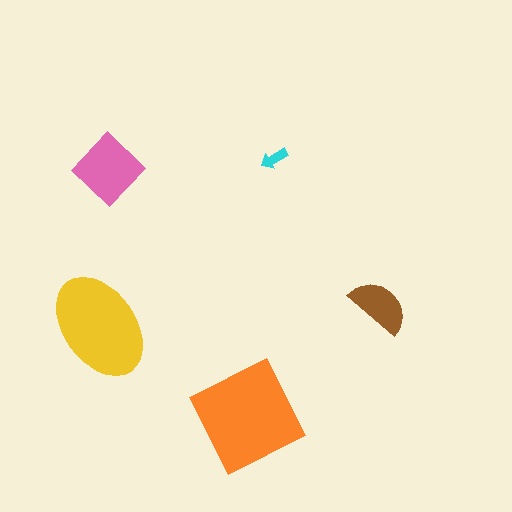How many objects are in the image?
There are 5 objects in the image.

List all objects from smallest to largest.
The cyan arrow, the brown semicircle, the pink diamond, the yellow ellipse, the orange diamond.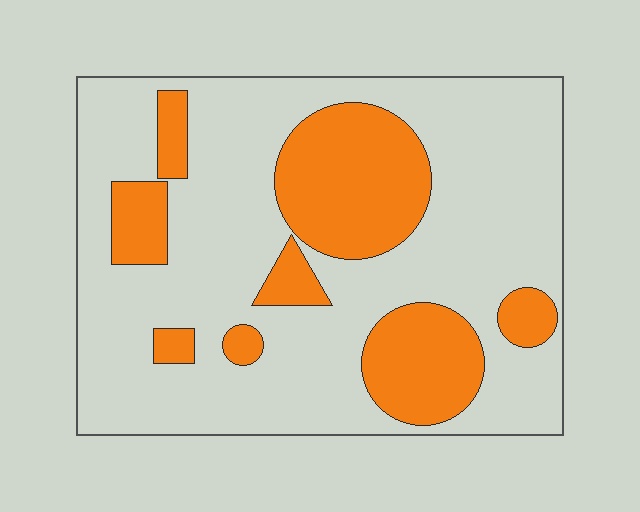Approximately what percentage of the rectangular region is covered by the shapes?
Approximately 25%.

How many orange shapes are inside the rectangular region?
8.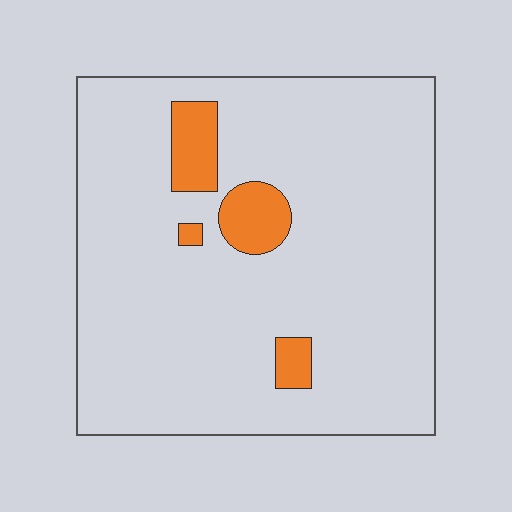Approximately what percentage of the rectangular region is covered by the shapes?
Approximately 10%.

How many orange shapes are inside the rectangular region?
4.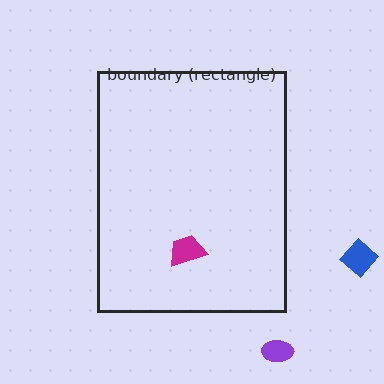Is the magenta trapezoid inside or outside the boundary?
Inside.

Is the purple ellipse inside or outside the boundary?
Outside.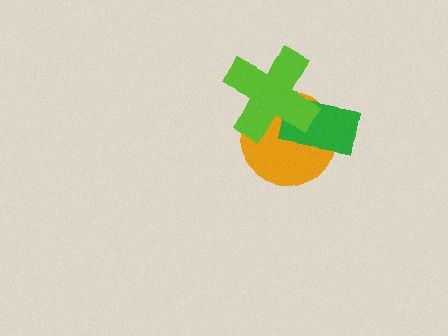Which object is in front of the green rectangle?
The lime cross is in front of the green rectangle.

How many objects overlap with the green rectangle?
2 objects overlap with the green rectangle.